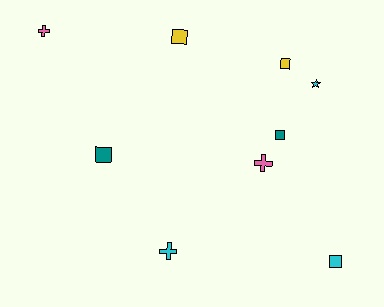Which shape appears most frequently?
Square, with 5 objects.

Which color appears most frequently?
Cyan, with 3 objects.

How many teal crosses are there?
There are no teal crosses.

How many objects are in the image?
There are 9 objects.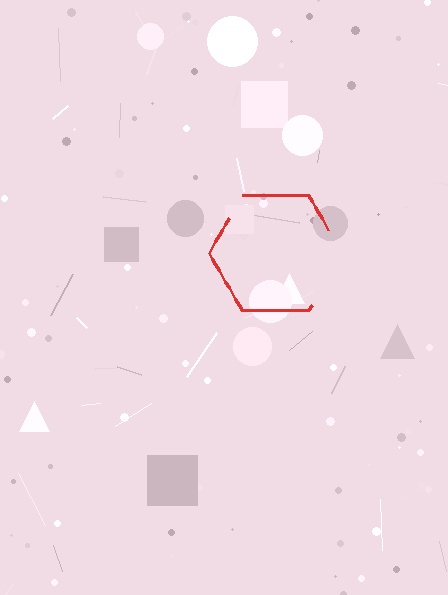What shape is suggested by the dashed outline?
The dashed outline suggests a hexagon.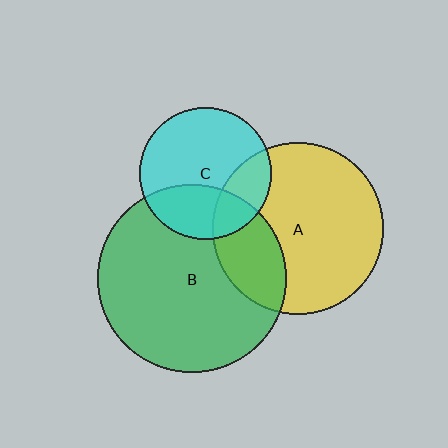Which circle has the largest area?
Circle B (green).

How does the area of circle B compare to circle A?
Approximately 1.2 times.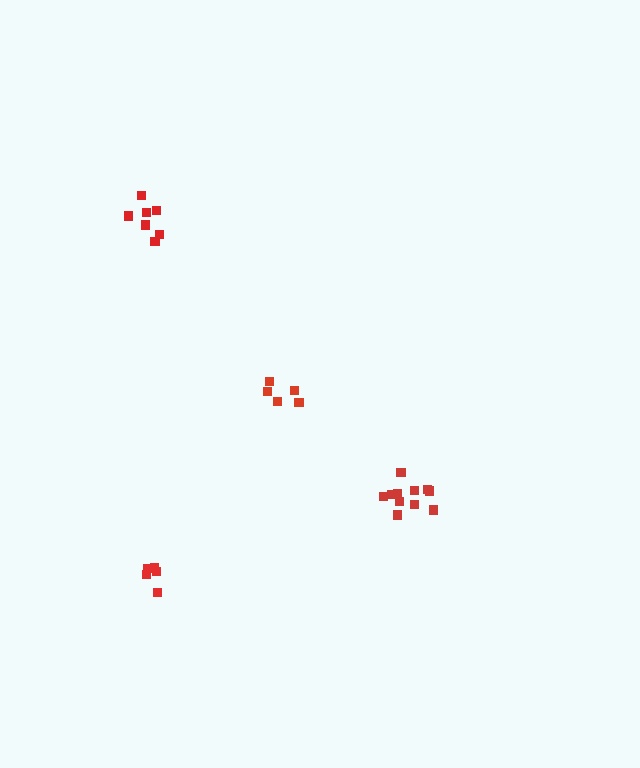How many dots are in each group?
Group 1: 5 dots, Group 2: 7 dots, Group 3: 5 dots, Group 4: 11 dots (28 total).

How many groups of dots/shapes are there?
There are 4 groups.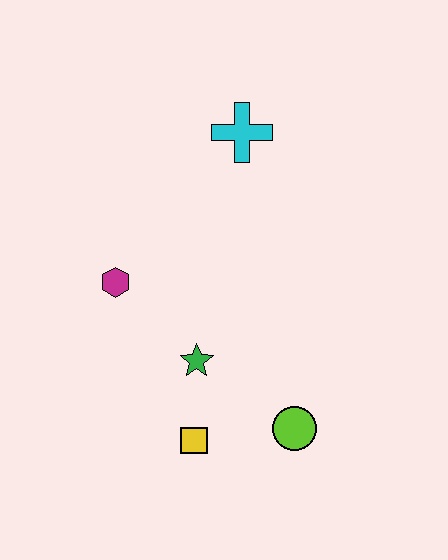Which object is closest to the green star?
The yellow square is closest to the green star.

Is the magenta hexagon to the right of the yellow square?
No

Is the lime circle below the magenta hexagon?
Yes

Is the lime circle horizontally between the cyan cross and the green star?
No